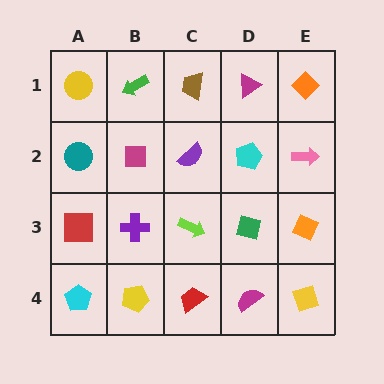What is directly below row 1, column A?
A teal circle.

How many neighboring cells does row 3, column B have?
4.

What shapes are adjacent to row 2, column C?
A brown trapezoid (row 1, column C), a lime arrow (row 3, column C), a magenta square (row 2, column B), a cyan pentagon (row 2, column D).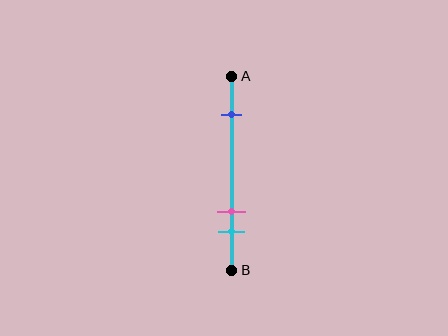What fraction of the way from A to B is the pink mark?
The pink mark is approximately 70% (0.7) of the way from A to B.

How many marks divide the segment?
There are 3 marks dividing the segment.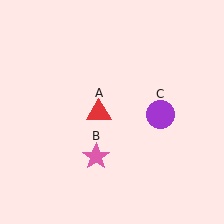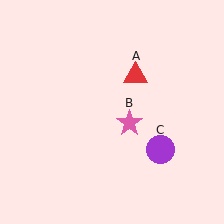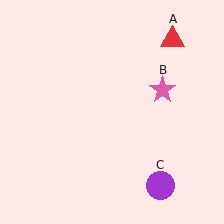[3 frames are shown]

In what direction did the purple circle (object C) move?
The purple circle (object C) moved down.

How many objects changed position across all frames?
3 objects changed position: red triangle (object A), pink star (object B), purple circle (object C).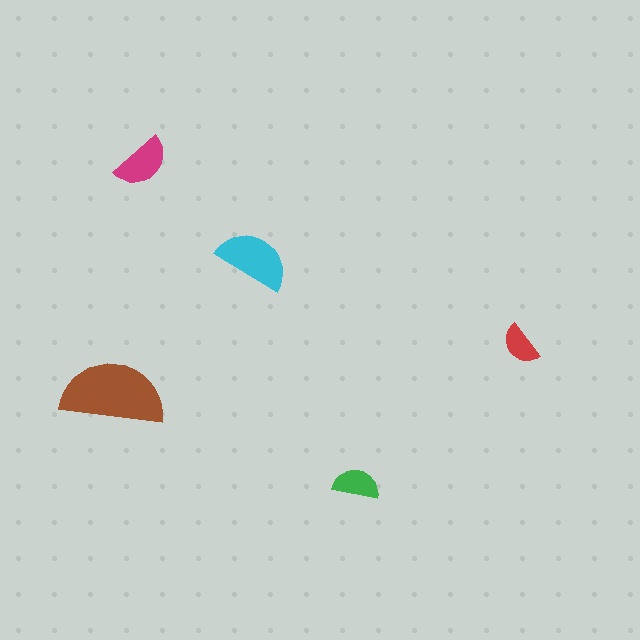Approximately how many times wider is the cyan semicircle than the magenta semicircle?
About 1.5 times wider.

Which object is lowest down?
The green semicircle is bottommost.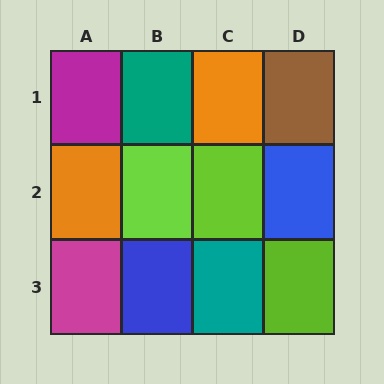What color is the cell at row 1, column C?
Orange.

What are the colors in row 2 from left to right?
Orange, lime, lime, blue.